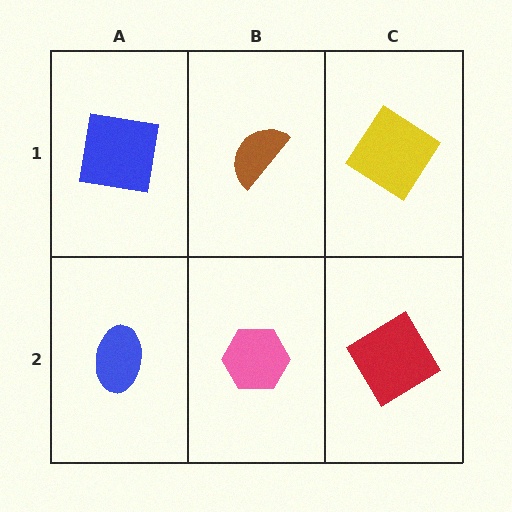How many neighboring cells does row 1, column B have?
3.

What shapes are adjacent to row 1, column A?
A blue ellipse (row 2, column A), a brown semicircle (row 1, column B).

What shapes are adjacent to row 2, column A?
A blue square (row 1, column A), a pink hexagon (row 2, column B).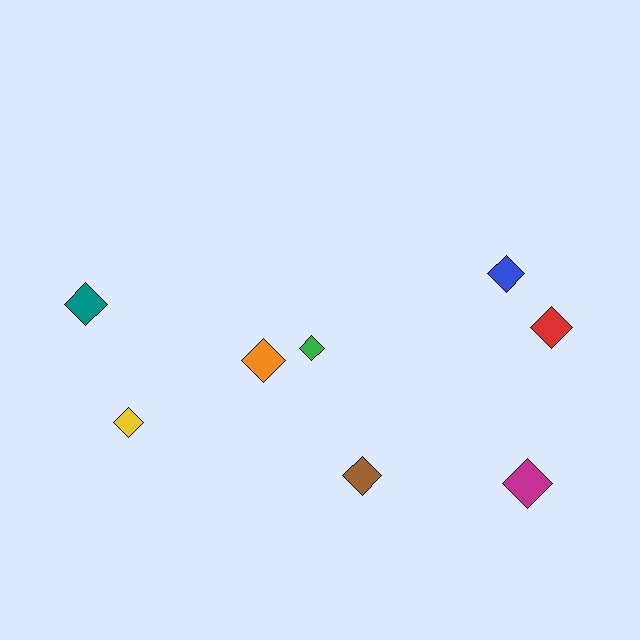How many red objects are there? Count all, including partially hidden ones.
There is 1 red object.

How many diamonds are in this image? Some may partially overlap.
There are 8 diamonds.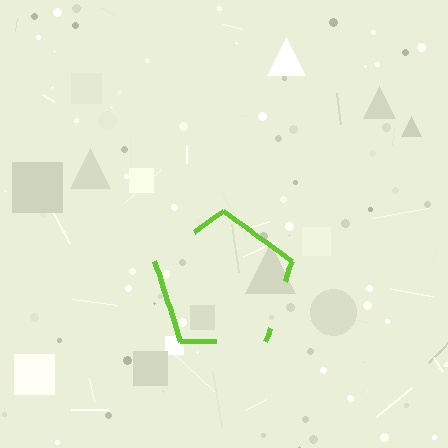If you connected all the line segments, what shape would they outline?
They would outline a pentagon.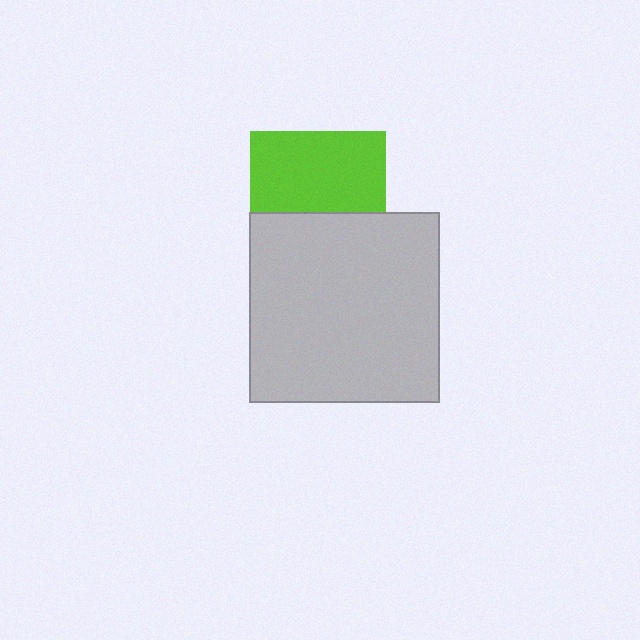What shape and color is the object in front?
The object in front is a light gray square.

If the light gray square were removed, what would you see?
You would see the complete lime square.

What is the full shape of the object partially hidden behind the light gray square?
The partially hidden object is a lime square.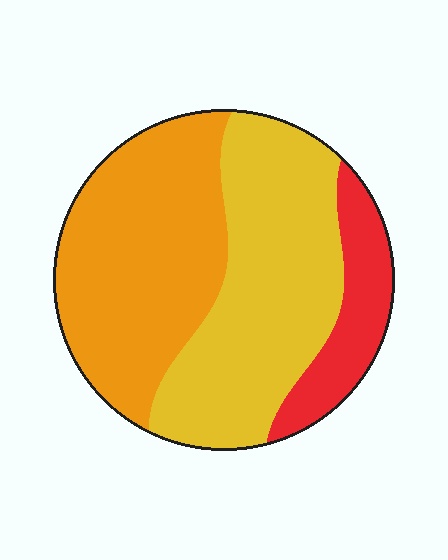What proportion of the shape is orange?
Orange takes up between a quarter and a half of the shape.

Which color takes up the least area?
Red, at roughly 15%.